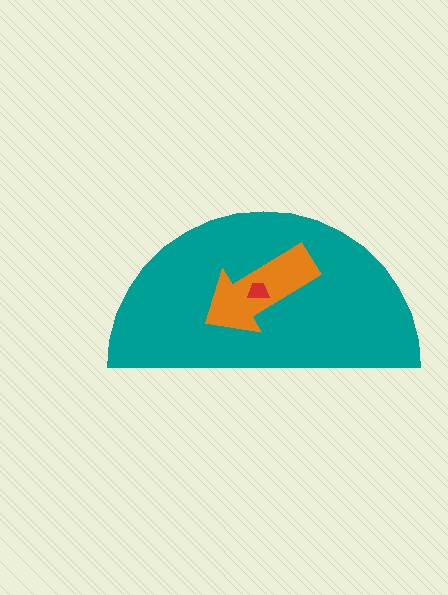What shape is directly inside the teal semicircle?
The orange arrow.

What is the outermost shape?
The teal semicircle.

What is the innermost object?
The red trapezoid.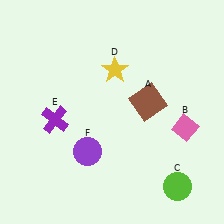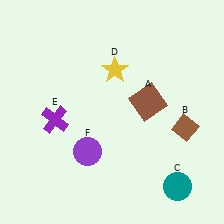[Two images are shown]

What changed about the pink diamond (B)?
In Image 1, B is pink. In Image 2, it changed to brown.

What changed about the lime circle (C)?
In Image 1, C is lime. In Image 2, it changed to teal.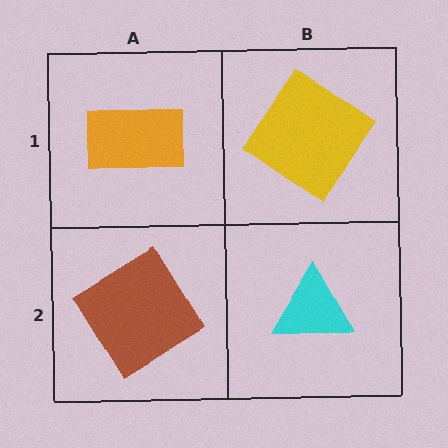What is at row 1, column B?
A yellow diamond.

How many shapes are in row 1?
2 shapes.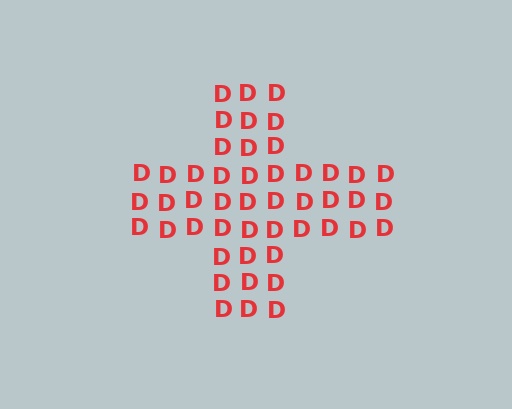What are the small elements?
The small elements are letter D's.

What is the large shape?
The large shape is a cross.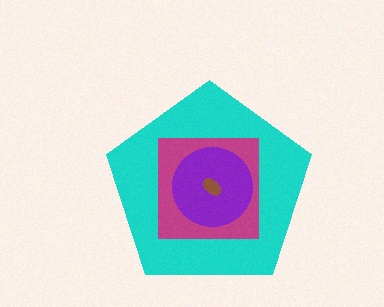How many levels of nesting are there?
4.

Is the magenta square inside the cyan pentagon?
Yes.